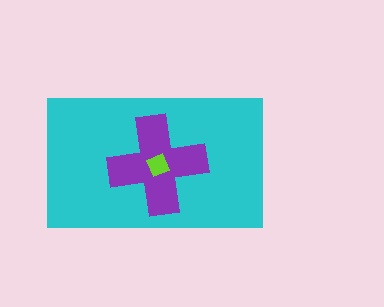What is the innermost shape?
The lime diamond.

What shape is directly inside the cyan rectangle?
The purple cross.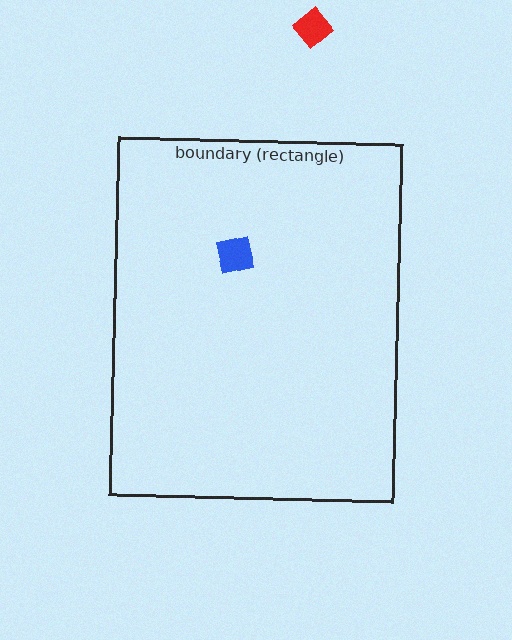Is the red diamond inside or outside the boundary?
Outside.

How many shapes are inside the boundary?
1 inside, 1 outside.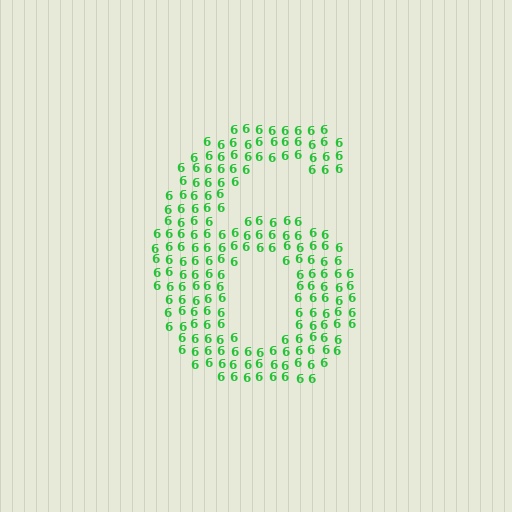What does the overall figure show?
The overall figure shows the digit 6.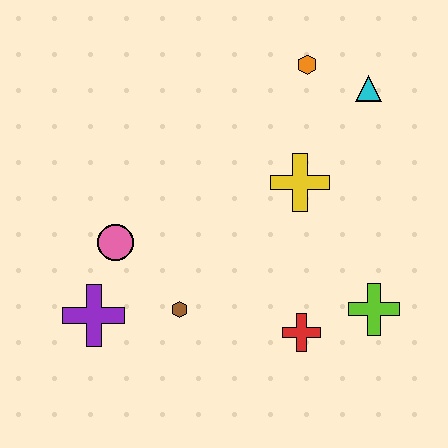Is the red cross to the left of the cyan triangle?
Yes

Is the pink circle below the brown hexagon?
No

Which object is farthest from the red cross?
The orange hexagon is farthest from the red cross.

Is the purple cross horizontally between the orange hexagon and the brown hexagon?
No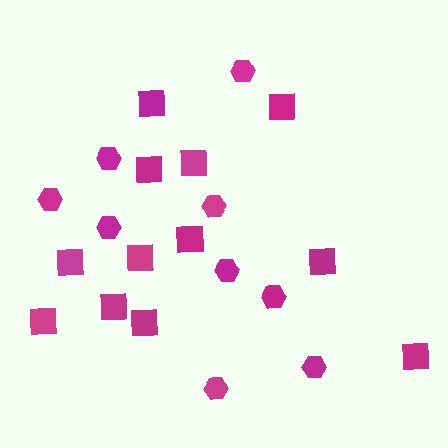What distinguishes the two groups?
There are 2 groups: one group of hexagons (9) and one group of squares (12).